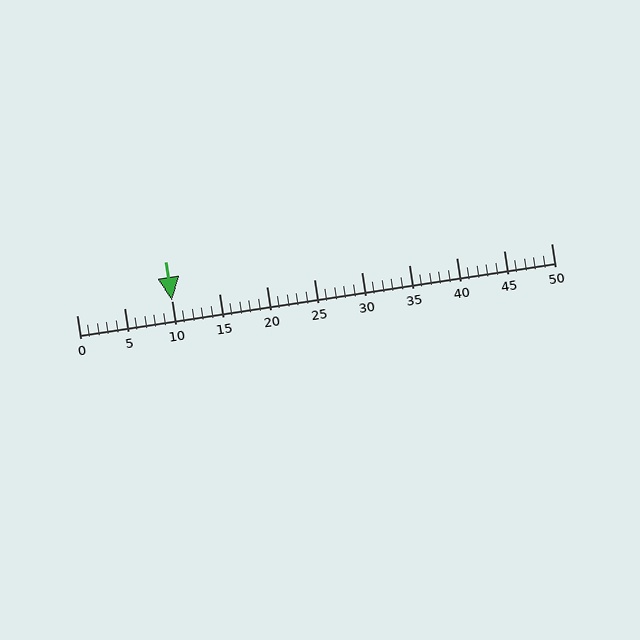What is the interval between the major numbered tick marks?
The major tick marks are spaced 5 units apart.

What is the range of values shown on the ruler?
The ruler shows values from 0 to 50.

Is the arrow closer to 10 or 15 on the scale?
The arrow is closer to 10.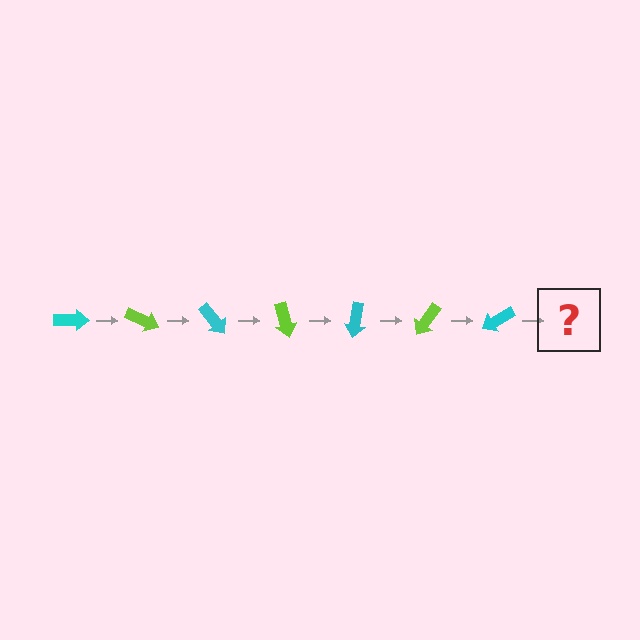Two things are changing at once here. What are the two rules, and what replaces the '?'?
The two rules are that it rotates 25 degrees each step and the color cycles through cyan and lime. The '?' should be a lime arrow, rotated 175 degrees from the start.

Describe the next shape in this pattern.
It should be a lime arrow, rotated 175 degrees from the start.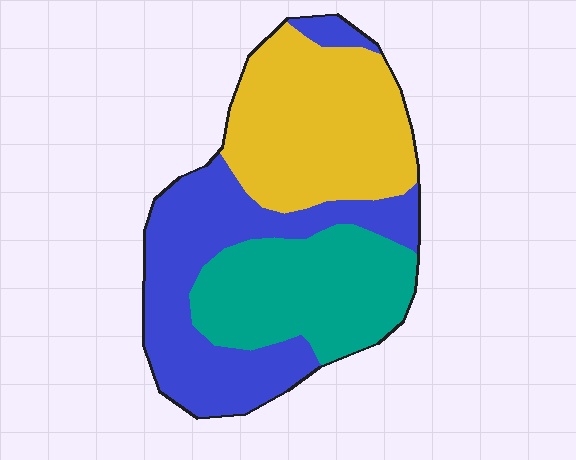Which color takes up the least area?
Teal, at roughly 30%.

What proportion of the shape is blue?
Blue takes up about three eighths (3/8) of the shape.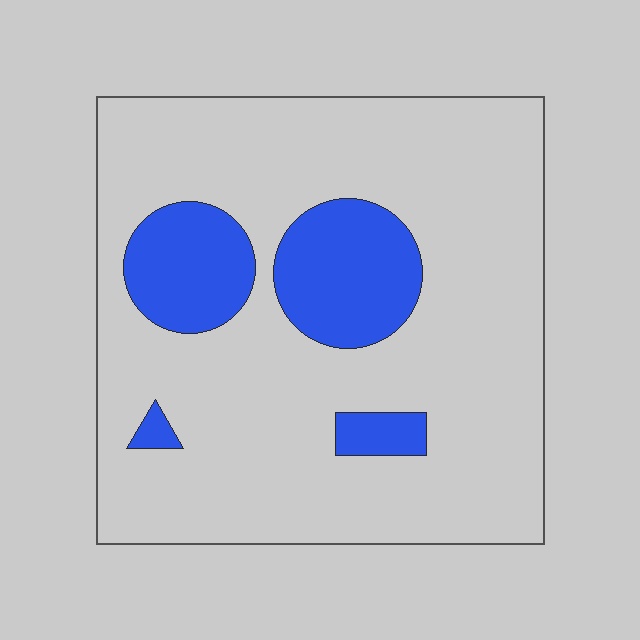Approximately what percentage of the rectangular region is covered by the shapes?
Approximately 20%.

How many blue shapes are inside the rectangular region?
4.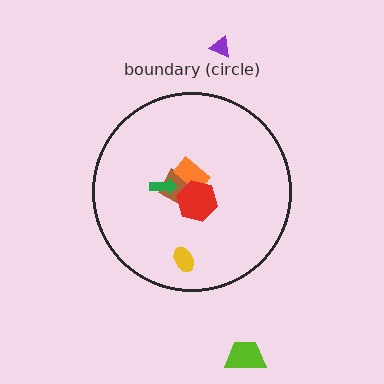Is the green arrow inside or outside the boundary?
Inside.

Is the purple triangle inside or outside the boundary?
Outside.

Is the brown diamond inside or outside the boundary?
Inside.